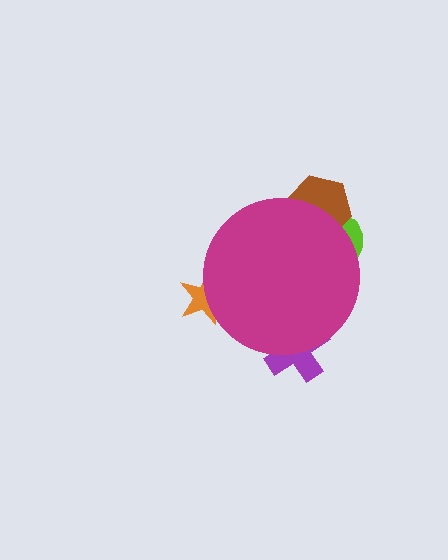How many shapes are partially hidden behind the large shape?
4 shapes are partially hidden.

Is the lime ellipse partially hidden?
Yes, the lime ellipse is partially hidden behind the magenta circle.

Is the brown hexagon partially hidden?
Yes, the brown hexagon is partially hidden behind the magenta circle.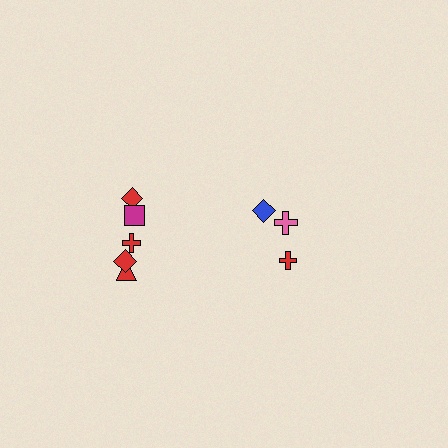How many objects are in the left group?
There are 5 objects.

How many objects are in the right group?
There are 3 objects.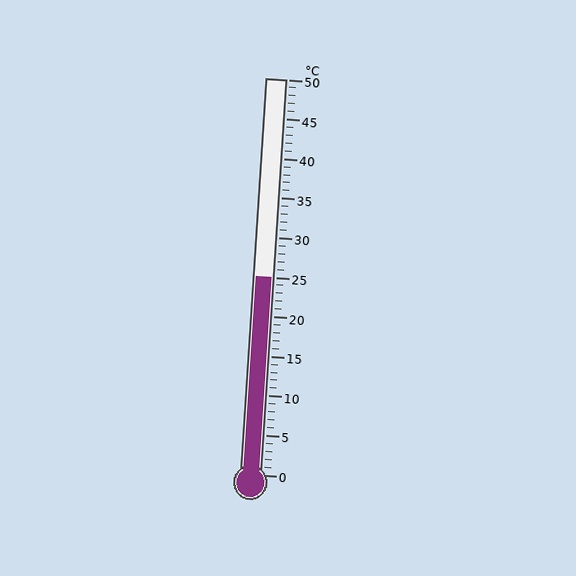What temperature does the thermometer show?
The thermometer shows approximately 25°C.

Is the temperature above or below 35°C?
The temperature is below 35°C.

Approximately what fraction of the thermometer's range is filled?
The thermometer is filled to approximately 50% of its range.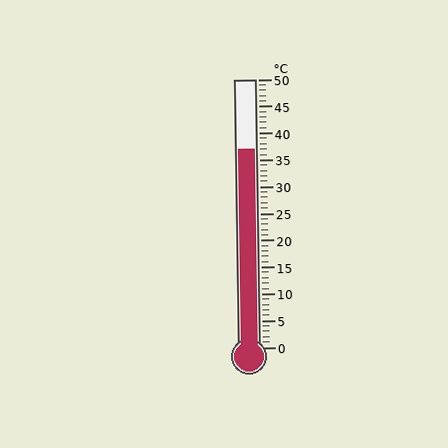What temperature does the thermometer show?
The thermometer shows approximately 37°C.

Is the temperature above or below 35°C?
The temperature is above 35°C.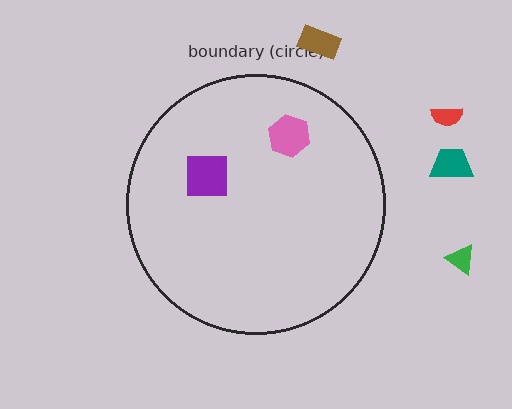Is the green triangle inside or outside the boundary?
Outside.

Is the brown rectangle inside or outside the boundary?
Outside.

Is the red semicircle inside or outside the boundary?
Outside.